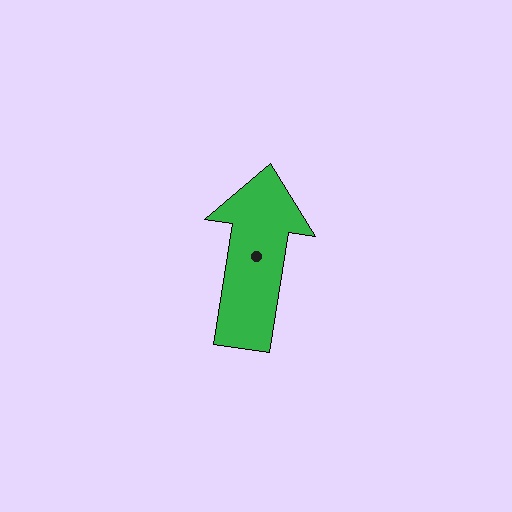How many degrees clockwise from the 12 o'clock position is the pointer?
Approximately 9 degrees.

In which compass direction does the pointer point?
North.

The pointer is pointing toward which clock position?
Roughly 12 o'clock.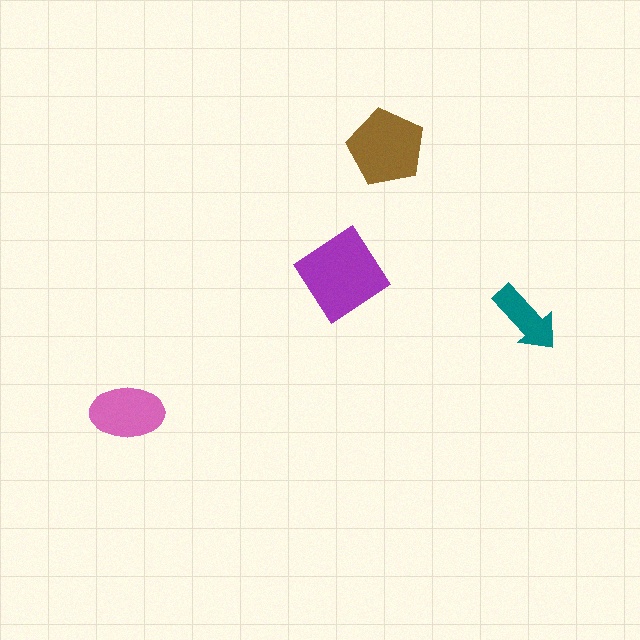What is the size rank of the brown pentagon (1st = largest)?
2nd.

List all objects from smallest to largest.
The teal arrow, the pink ellipse, the brown pentagon, the purple diamond.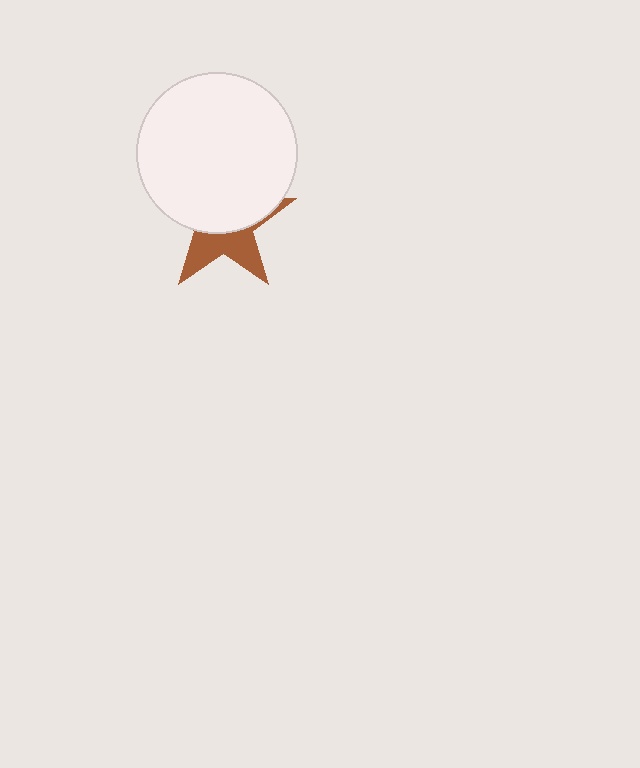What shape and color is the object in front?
The object in front is a white circle.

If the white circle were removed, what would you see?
You would see the complete brown star.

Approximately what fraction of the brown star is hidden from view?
Roughly 60% of the brown star is hidden behind the white circle.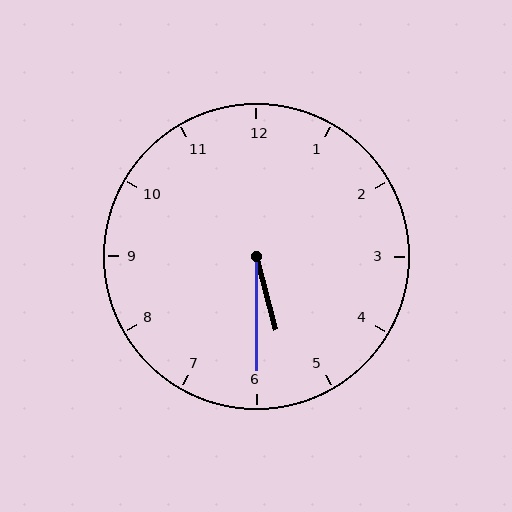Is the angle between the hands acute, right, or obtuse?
It is acute.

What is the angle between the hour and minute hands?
Approximately 15 degrees.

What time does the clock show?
5:30.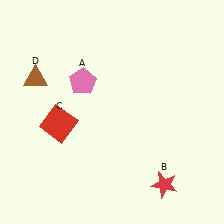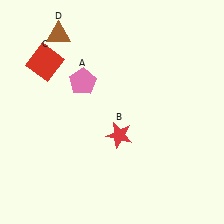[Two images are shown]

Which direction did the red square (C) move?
The red square (C) moved up.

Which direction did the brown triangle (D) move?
The brown triangle (D) moved up.